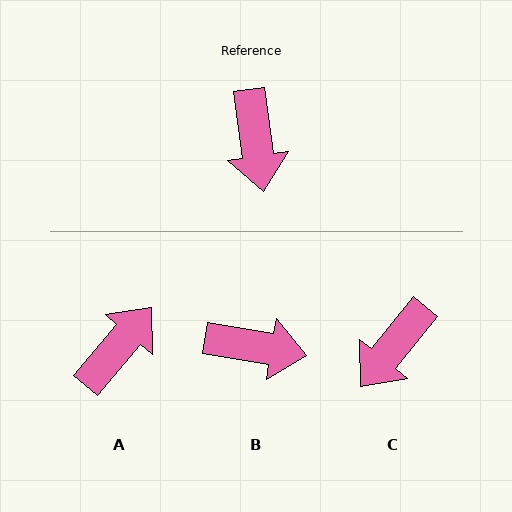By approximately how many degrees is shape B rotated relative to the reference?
Approximately 73 degrees counter-clockwise.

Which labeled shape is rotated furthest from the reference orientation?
A, about 132 degrees away.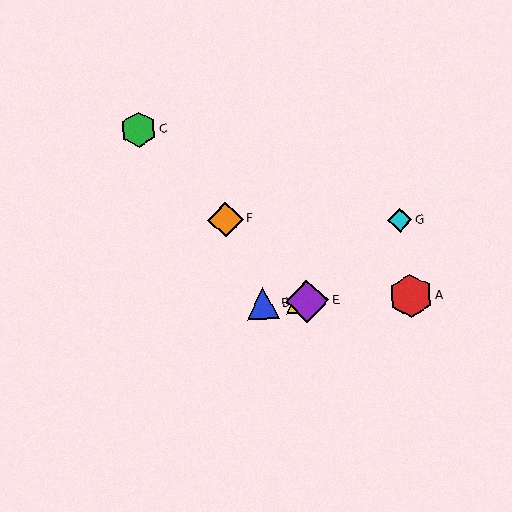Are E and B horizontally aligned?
Yes, both are at y≈301.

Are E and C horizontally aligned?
No, E is at y≈301 and C is at y≈130.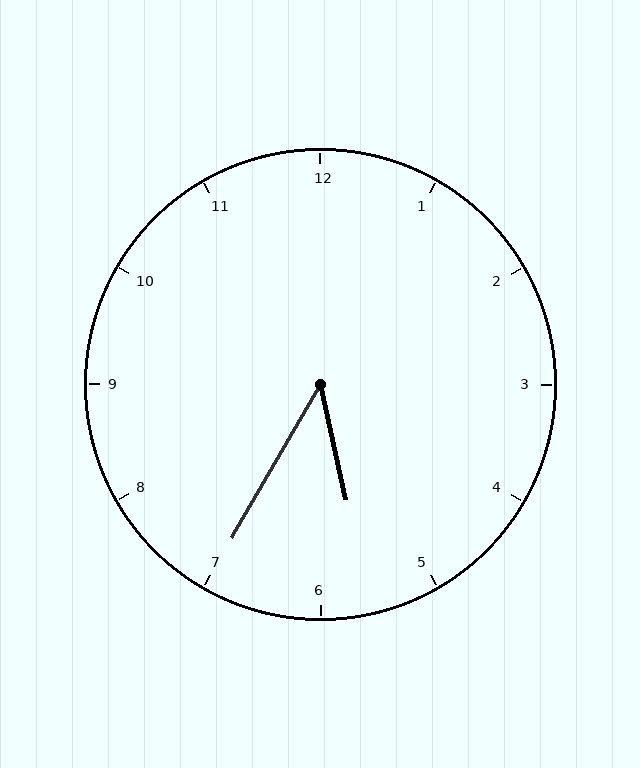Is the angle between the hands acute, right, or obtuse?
It is acute.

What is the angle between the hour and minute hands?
Approximately 42 degrees.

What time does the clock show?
5:35.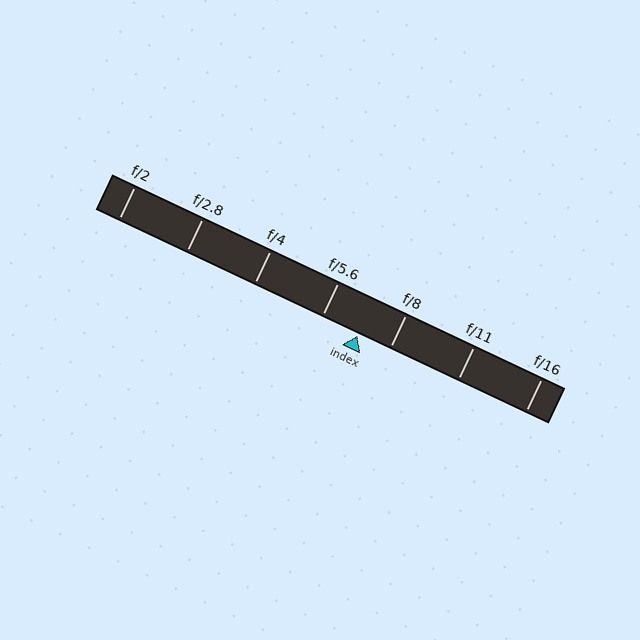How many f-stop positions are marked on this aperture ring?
There are 7 f-stop positions marked.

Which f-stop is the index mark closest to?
The index mark is closest to f/8.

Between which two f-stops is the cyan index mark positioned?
The index mark is between f/5.6 and f/8.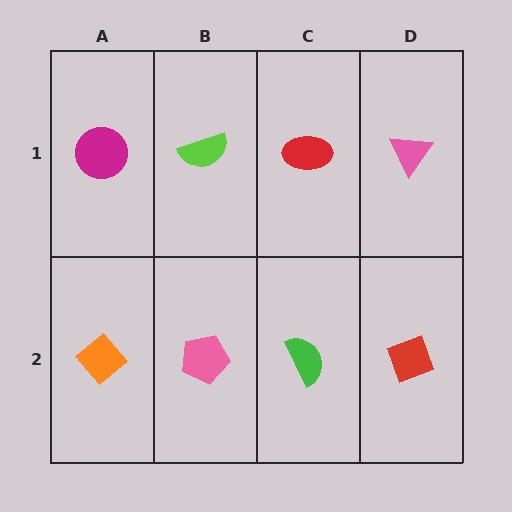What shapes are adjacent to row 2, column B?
A lime semicircle (row 1, column B), an orange diamond (row 2, column A), a green semicircle (row 2, column C).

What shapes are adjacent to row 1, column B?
A pink pentagon (row 2, column B), a magenta circle (row 1, column A), a red ellipse (row 1, column C).